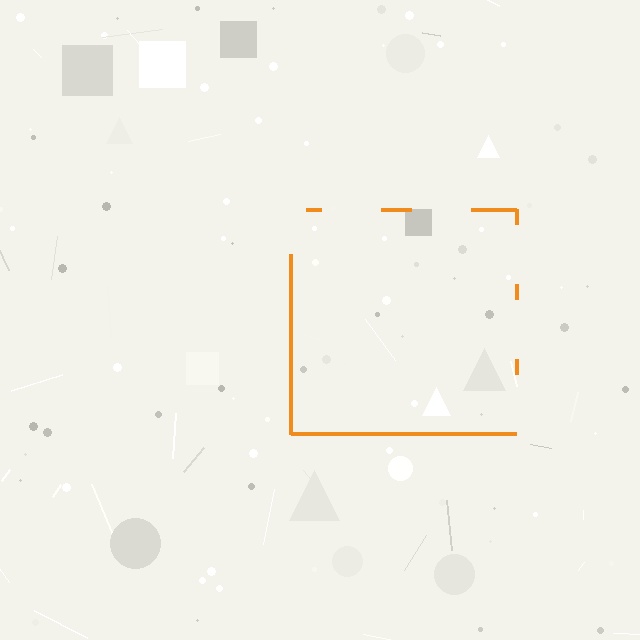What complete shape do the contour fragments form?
The contour fragments form a square.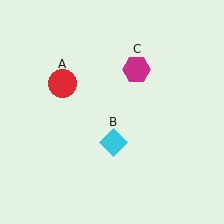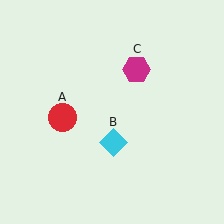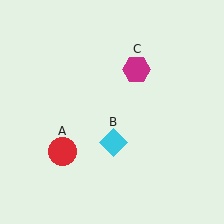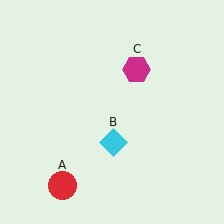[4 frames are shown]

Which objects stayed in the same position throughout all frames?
Cyan diamond (object B) and magenta hexagon (object C) remained stationary.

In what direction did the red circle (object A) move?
The red circle (object A) moved down.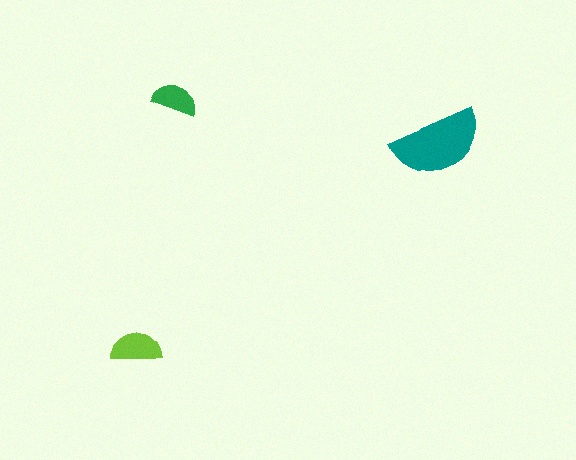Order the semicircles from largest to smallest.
the teal one, the lime one, the green one.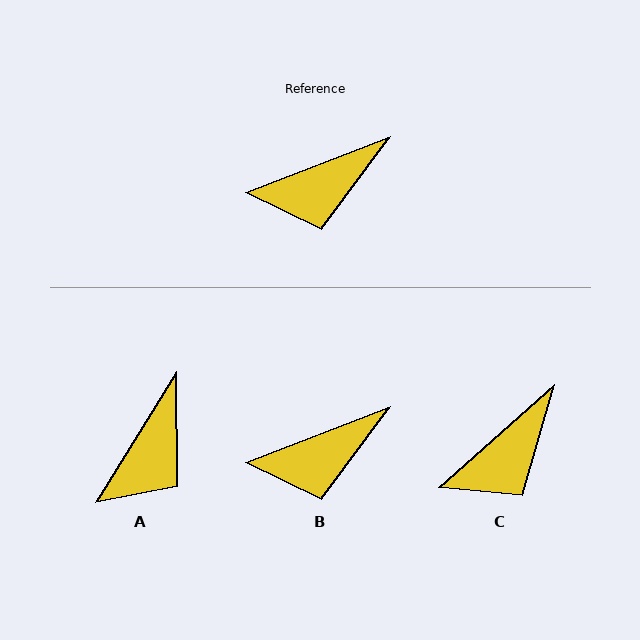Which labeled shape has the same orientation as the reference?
B.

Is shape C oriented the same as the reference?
No, it is off by about 21 degrees.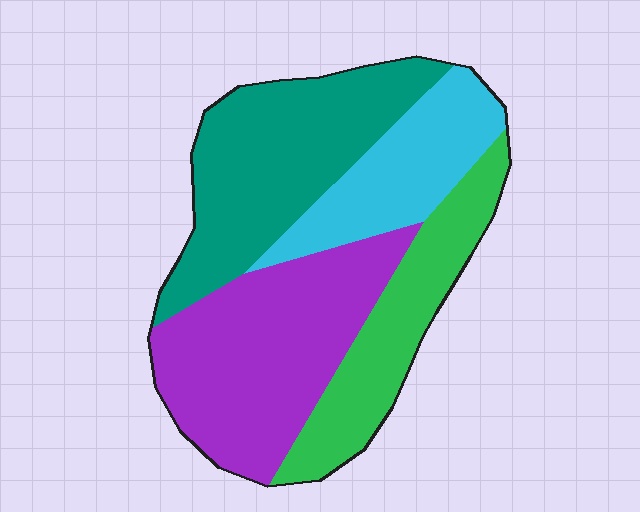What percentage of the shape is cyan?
Cyan covers 18% of the shape.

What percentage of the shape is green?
Green covers around 20% of the shape.